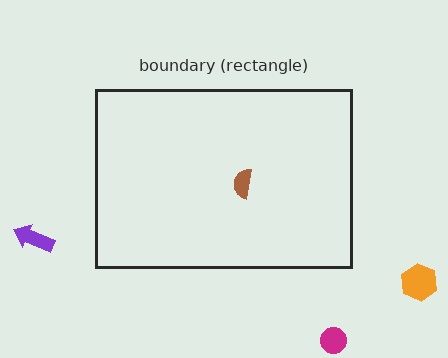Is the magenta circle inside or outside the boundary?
Outside.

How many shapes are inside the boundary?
1 inside, 3 outside.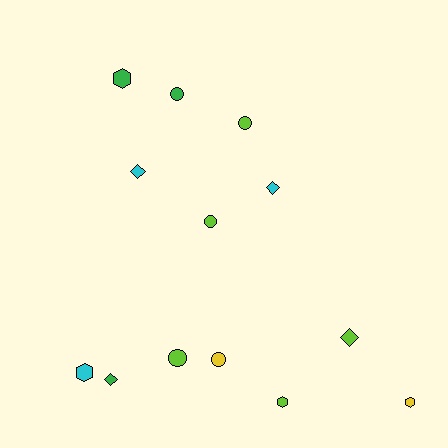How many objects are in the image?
There are 13 objects.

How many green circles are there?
There is 1 green circle.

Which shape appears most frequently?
Circle, with 5 objects.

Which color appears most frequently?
Lime, with 5 objects.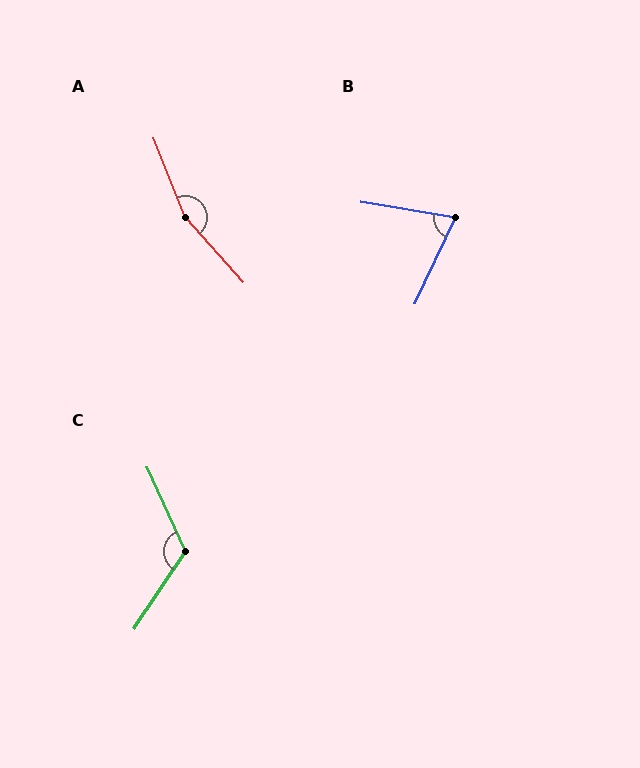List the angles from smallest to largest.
B (75°), C (122°), A (160°).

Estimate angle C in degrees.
Approximately 122 degrees.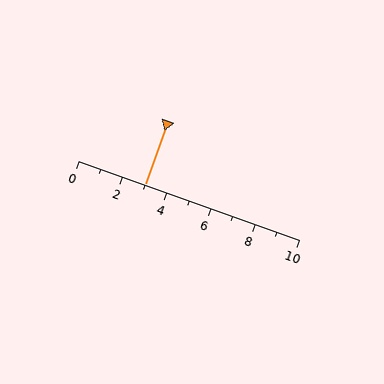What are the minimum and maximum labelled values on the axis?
The axis runs from 0 to 10.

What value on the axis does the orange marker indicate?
The marker indicates approximately 3.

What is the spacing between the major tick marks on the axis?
The major ticks are spaced 2 apart.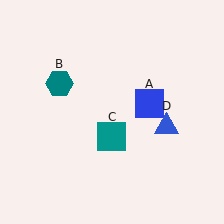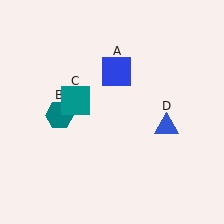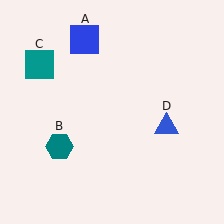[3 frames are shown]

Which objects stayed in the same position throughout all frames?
Blue triangle (object D) remained stationary.